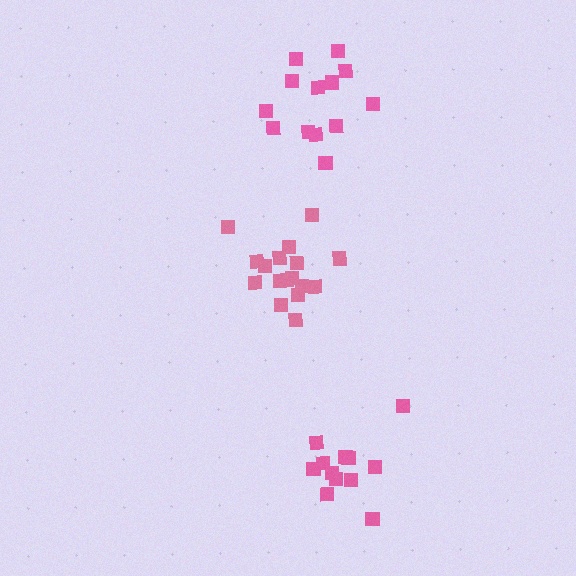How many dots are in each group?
Group 1: 17 dots, Group 2: 13 dots, Group 3: 12 dots (42 total).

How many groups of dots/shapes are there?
There are 3 groups.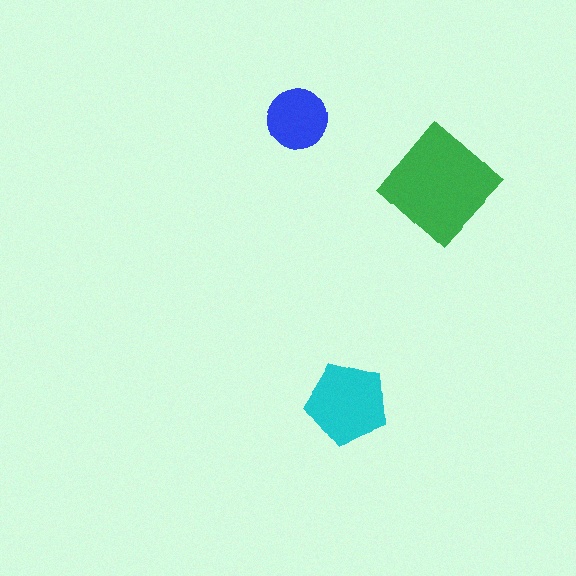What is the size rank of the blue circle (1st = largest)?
3rd.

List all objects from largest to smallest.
The green diamond, the cyan pentagon, the blue circle.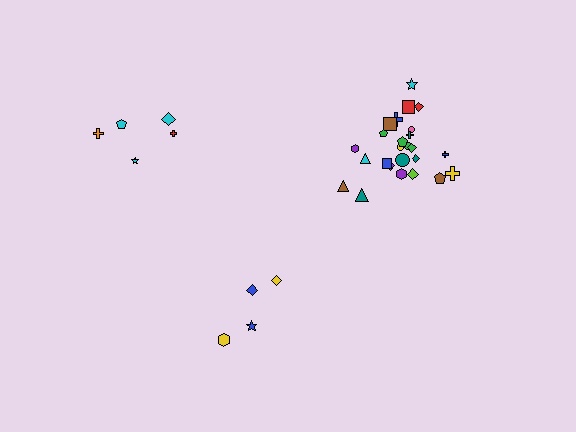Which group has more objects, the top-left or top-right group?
The top-right group.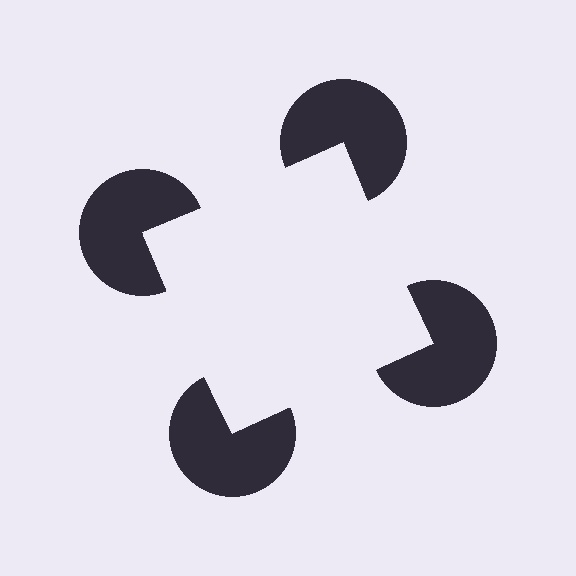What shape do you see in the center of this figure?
An illusory square — its edges are inferred from the aligned wedge cuts in the pac-man discs, not physically drawn.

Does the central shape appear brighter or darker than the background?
It typically appears slightly brighter than the background, even though no actual brightness change is drawn.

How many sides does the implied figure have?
4 sides.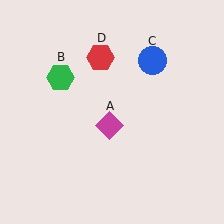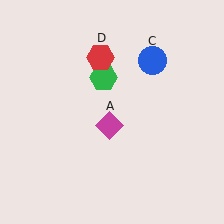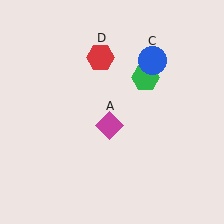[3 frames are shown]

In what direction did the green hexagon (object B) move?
The green hexagon (object B) moved right.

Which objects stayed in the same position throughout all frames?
Magenta diamond (object A) and blue circle (object C) and red hexagon (object D) remained stationary.